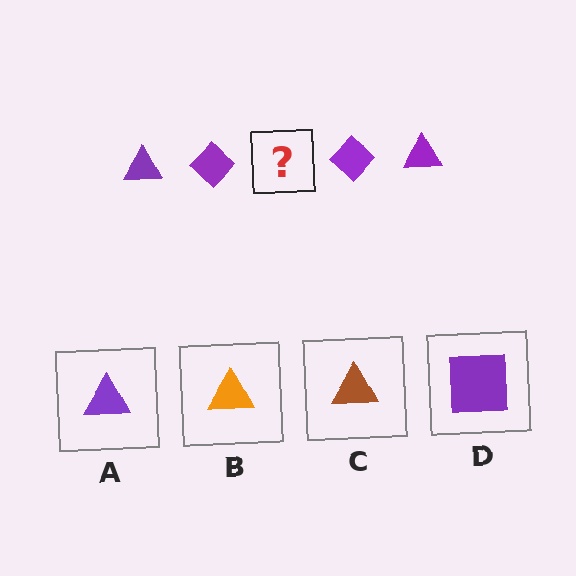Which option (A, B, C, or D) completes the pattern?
A.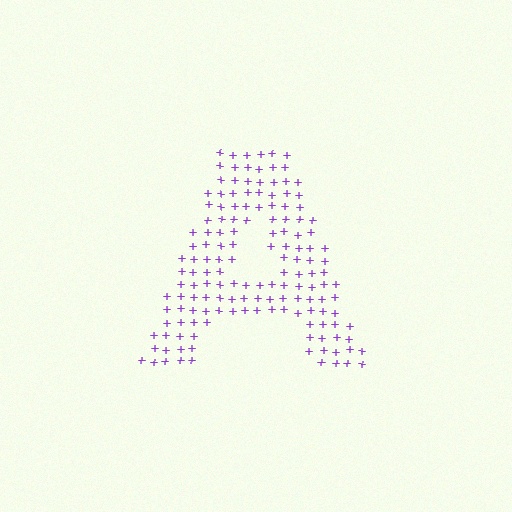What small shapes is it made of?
It is made of small plus signs.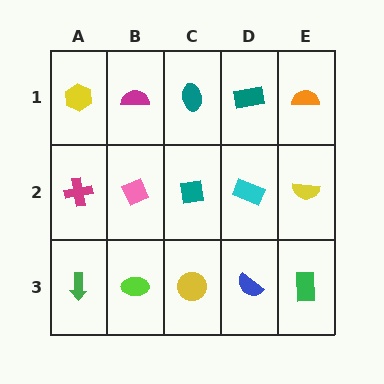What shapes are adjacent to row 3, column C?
A teal square (row 2, column C), a lime ellipse (row 3, column B), a blue semicircle (row 3, column D).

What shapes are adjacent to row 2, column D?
A teal rectangle (row 1, column D), a blue semicircle (row 3, column D), a teal square (row 2, column C), a yellow semicircle (row 2, column E).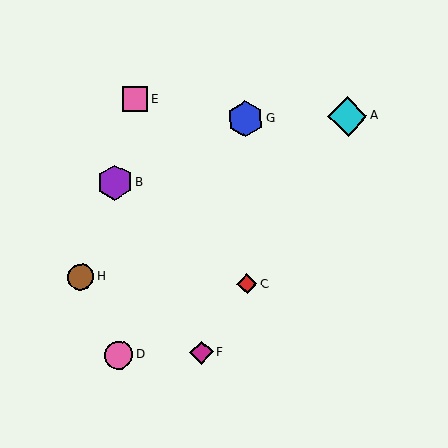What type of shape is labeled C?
Shape C is a red diamond.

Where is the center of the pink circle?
The center of the pink circle is at (119, 355).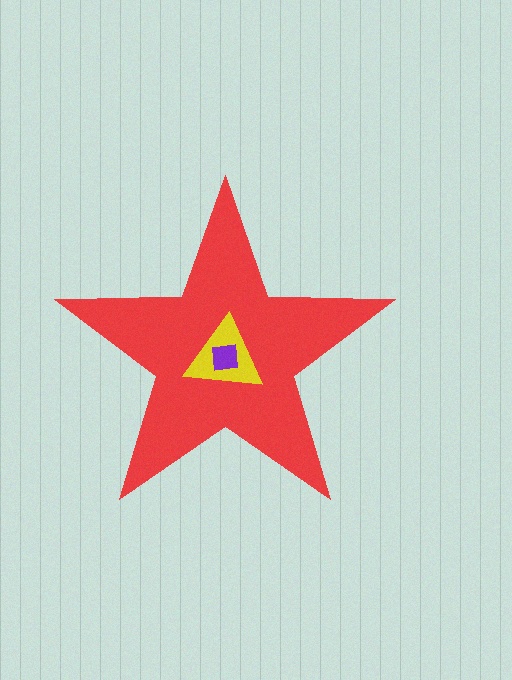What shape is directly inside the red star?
The yellow triangle.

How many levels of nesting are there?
3.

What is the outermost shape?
The red star.